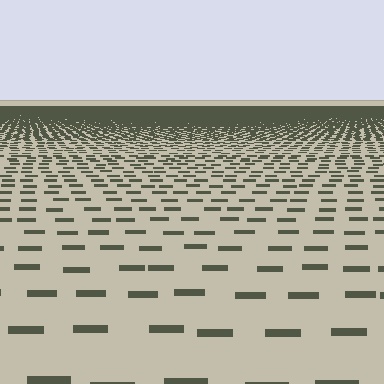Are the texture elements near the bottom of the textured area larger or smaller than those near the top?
Larger. Near the bottom, elements are closer to the viewer and appear at a bigger on-screen size.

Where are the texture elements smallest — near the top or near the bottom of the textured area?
Near the top.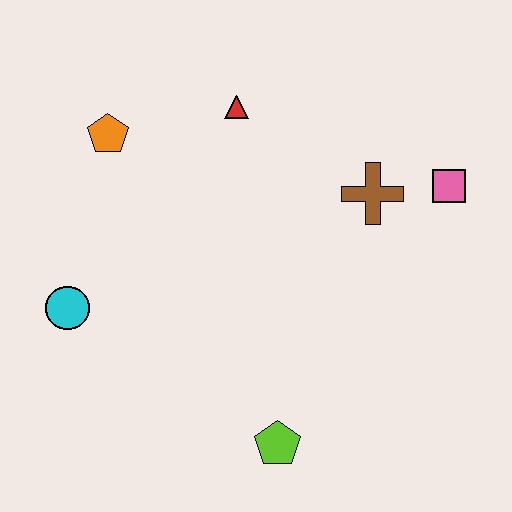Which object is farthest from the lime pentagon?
The orange pentagon is farthest from the lime pentagon.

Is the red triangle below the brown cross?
No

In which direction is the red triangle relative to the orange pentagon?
The red triangle is to the right of the orange pentagon.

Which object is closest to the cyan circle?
The orange pentagon is closest to the cyan circle.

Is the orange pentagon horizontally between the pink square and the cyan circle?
Yes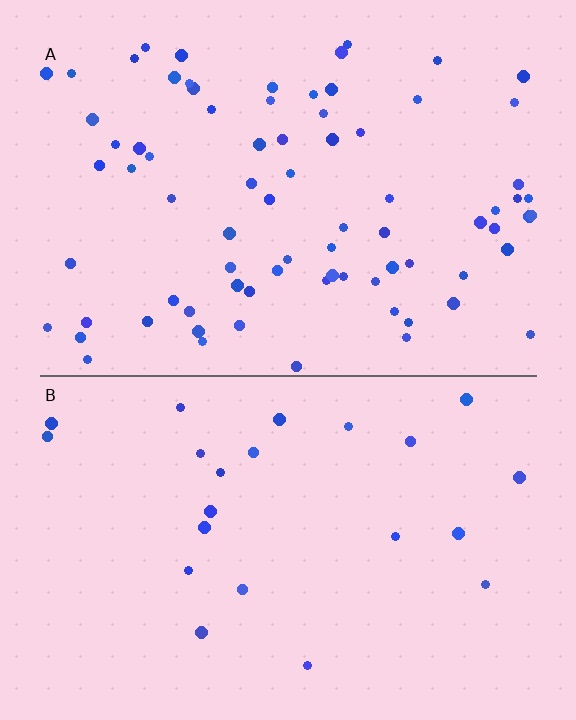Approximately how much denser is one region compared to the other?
Approximately 3.5× — region A over region B.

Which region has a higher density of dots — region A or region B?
A (the top).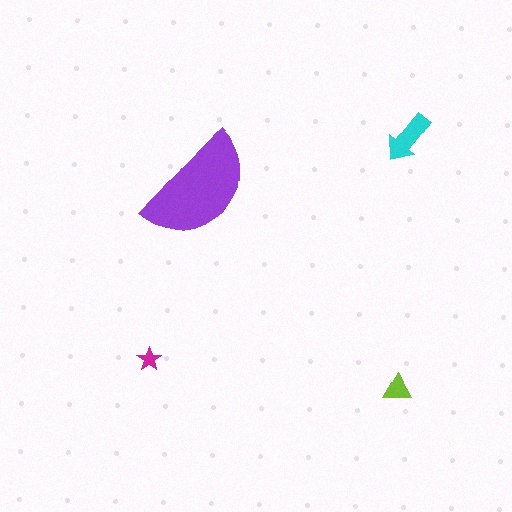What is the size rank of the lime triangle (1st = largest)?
3rd.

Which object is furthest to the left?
The magenta star is leftmost.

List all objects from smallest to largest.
The magenta star, the lime triangle, the cyan arrow, the purple semicircle.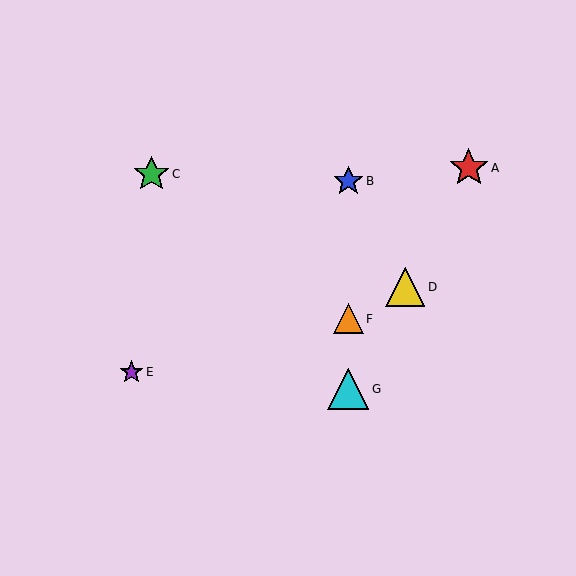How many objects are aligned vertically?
3 objects (B, F, G) are aligned vertically.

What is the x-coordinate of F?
Object F is at x≈348.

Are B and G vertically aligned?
Yes, both are at x≈348.